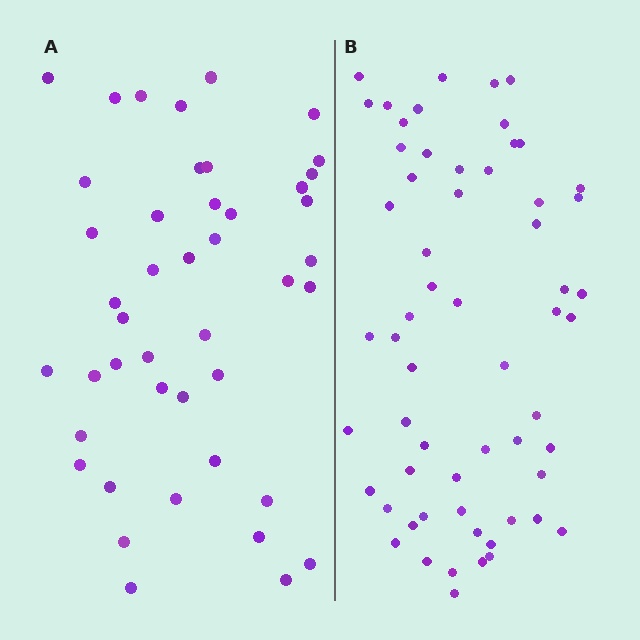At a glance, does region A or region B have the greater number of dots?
Region B (the right region) has more dots.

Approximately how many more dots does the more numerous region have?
Region B has approximately 15 more dots than region A.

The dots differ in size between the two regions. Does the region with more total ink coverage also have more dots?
No. Region A has more total ink coverage because its dots are larger, but region B actually contains more individual dots. Total area can be misleading — the number of items is what matters here.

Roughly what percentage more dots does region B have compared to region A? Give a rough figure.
About 35% more.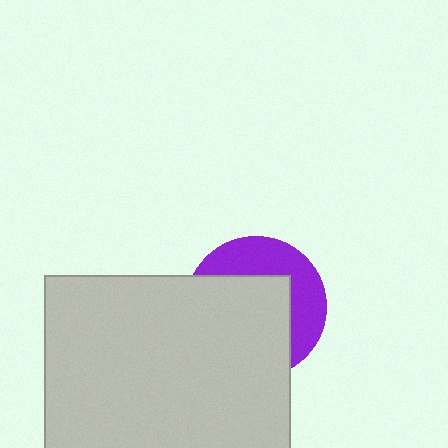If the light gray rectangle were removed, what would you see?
You would see the complete purple circle.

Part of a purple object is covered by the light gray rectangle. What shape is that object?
It is a circle.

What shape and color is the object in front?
The object in front is a light gray rectangle.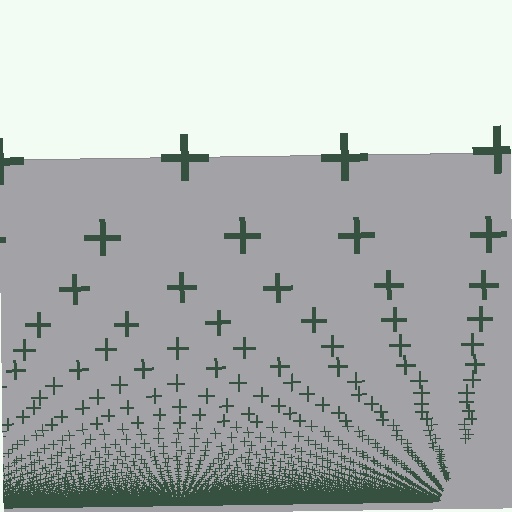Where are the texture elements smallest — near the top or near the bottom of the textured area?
Near the bottom.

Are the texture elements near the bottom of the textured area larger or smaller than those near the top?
Smaller. The gradient is inverted — elements near the bottom are smaller and denser.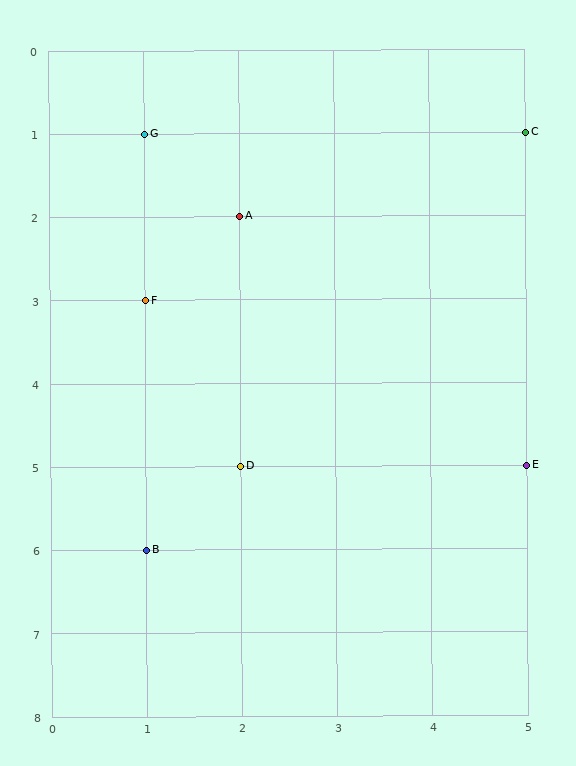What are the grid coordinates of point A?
Point A is at grid coordinates (2, 2).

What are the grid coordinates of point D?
Point D is at grid coordinates (2, 5).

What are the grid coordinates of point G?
Point G is at grid coordinates (1, 1).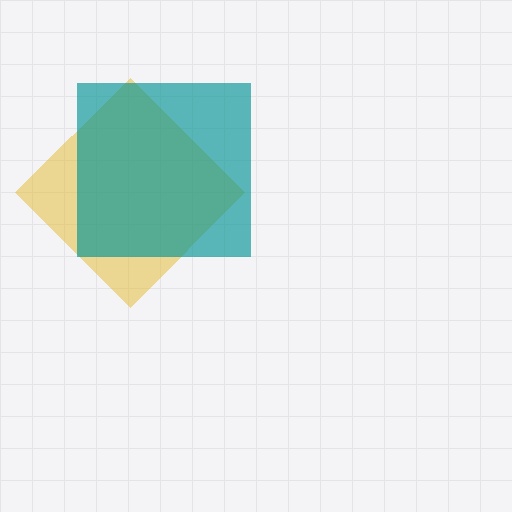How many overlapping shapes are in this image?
There are 2 overlapping shapes in the image.